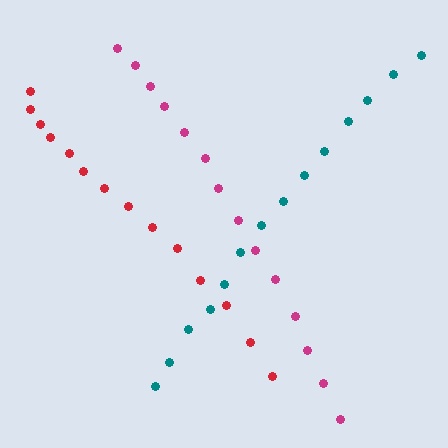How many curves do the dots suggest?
There are 3 distinct paths.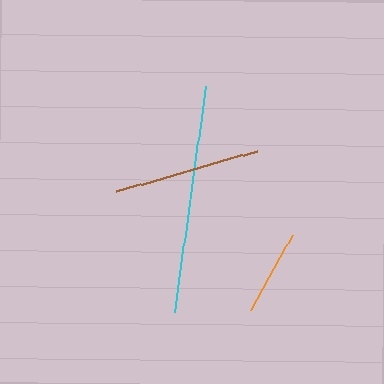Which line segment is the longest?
The cyan line is the longest at approximately 229 pixels.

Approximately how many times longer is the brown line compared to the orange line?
The brown line is approximately 1.7 times the length of the orange line.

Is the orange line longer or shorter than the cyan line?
The cyan line is longer than the orange line.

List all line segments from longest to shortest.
From longest to shortest: cyan, brown, orange.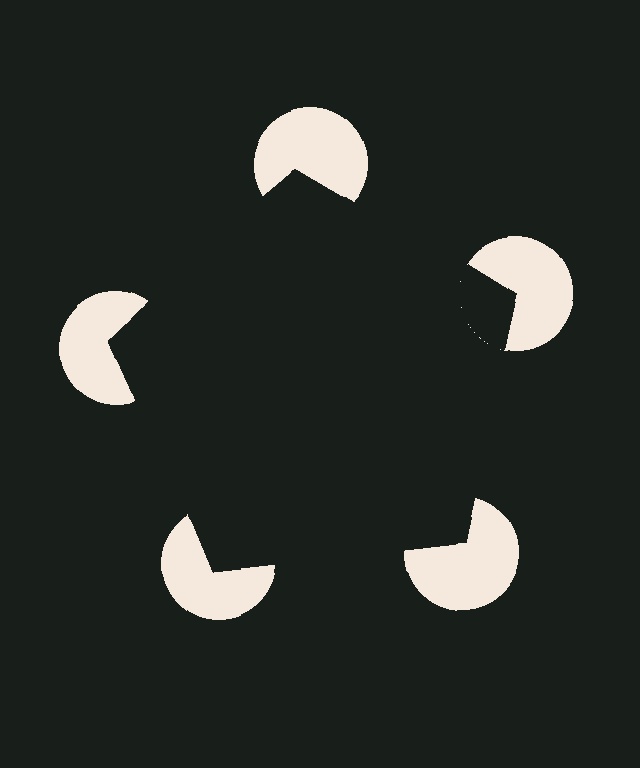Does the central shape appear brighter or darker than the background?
It typically appears slightly darker than the background, even though no actual brightness change is drawn.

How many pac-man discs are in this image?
There are 5 — one at each vertex of the illusory pentagon.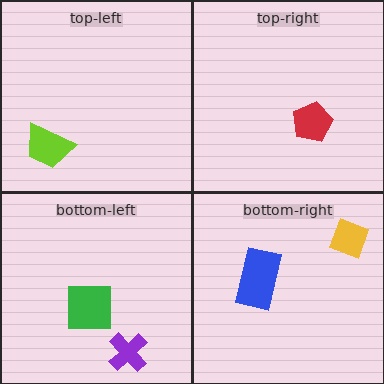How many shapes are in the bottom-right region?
2.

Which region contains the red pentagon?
The top-right region.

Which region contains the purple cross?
The bottom-left region.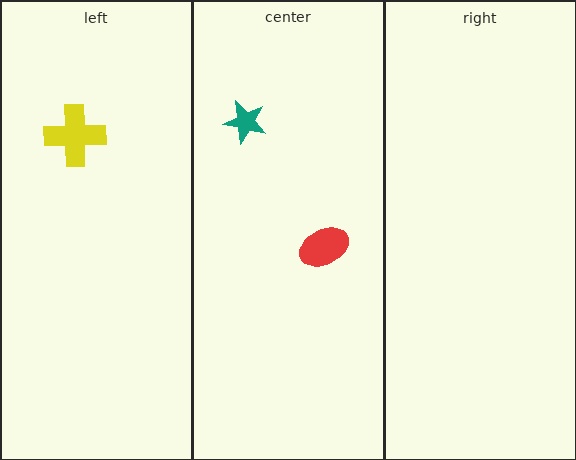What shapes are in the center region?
The teal star, the red ellipse.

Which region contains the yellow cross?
The left region.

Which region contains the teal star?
The center region.